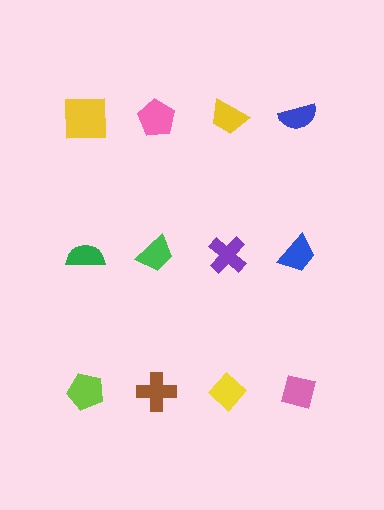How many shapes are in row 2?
4 shapes.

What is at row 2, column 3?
A purple cross.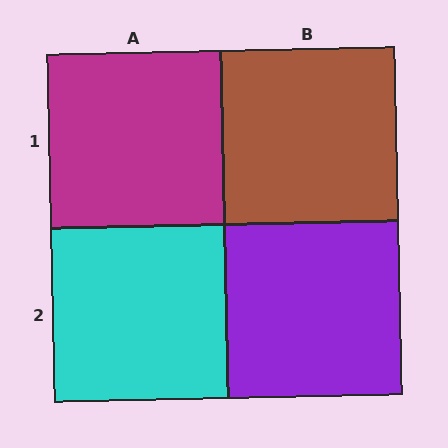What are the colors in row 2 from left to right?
Cyan, purple.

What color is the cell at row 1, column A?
Magenta.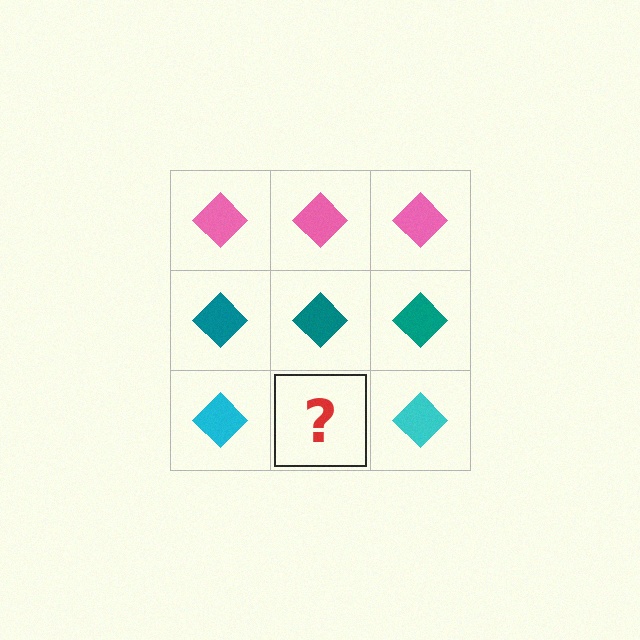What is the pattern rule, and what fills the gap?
The rule is that each row has a consistent color. The gap should be filled with a cyan diamond.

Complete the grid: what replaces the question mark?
The question mark should be replaced with a cyan diamond.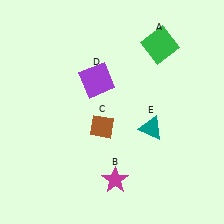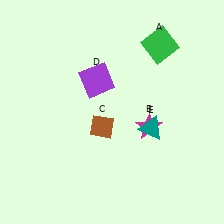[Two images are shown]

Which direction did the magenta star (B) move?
The magenta star (B) moved up.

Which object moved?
The magenta star (B) moved up.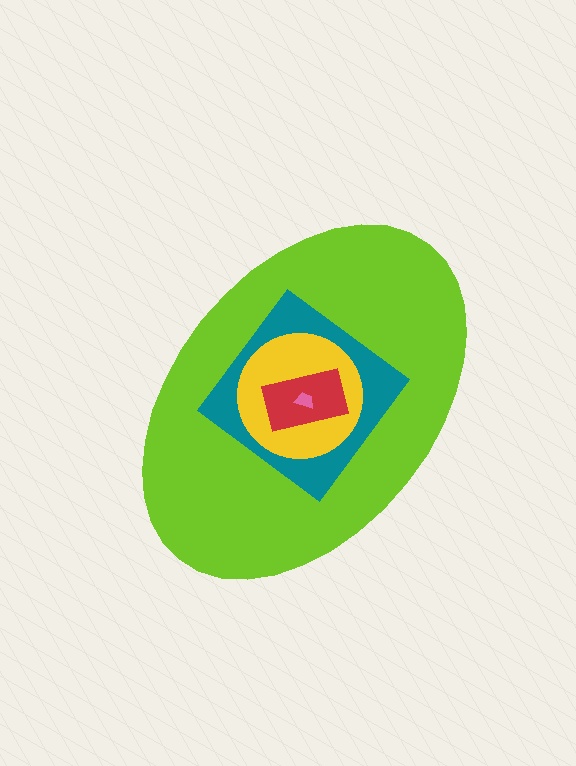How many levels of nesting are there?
5.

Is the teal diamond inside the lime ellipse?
Yes.